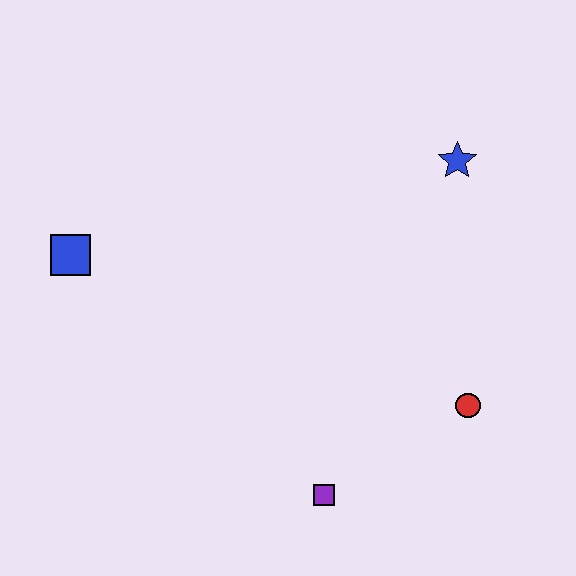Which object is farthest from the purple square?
The blue star is farthest from the purple square.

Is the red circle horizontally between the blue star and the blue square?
No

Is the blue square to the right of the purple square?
No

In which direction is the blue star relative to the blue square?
The blue star is to the right of the blue square.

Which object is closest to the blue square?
The purple square is closest to the blue square.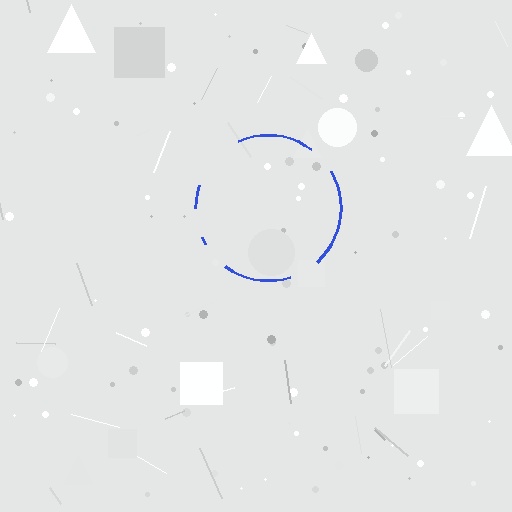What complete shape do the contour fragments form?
The contour fragments form a circle.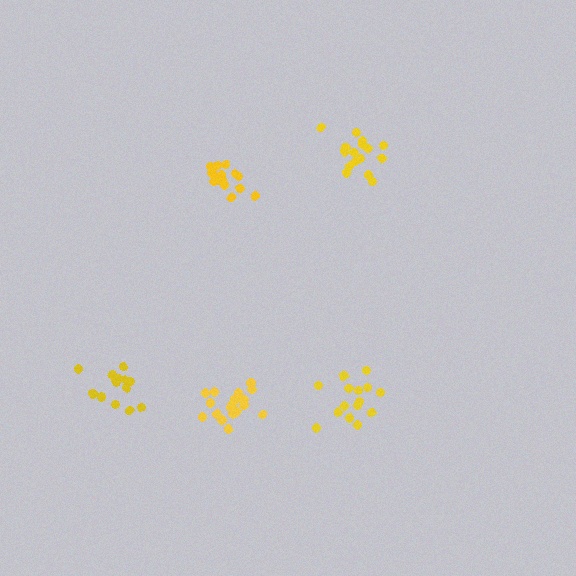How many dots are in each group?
Group 1: 17 dots, Group 2: 19 dots, Group 3: 15 dots, Group 4: 15 dots, Group 5: 15 dots (81 total).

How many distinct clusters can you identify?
There are 5 distinct clusters.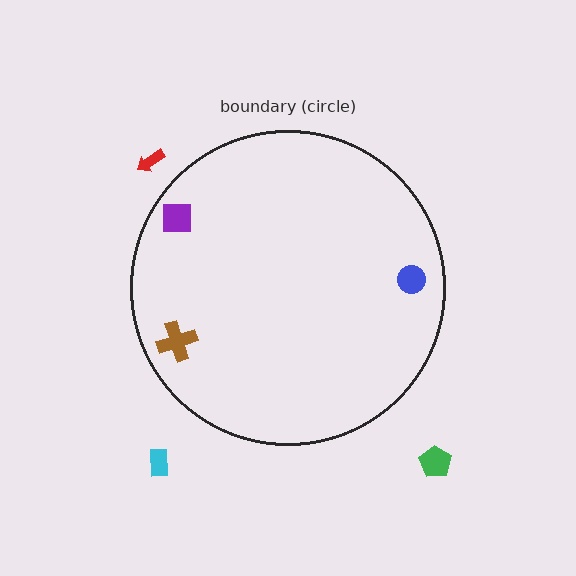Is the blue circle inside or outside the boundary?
Inside.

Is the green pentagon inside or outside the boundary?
Outside.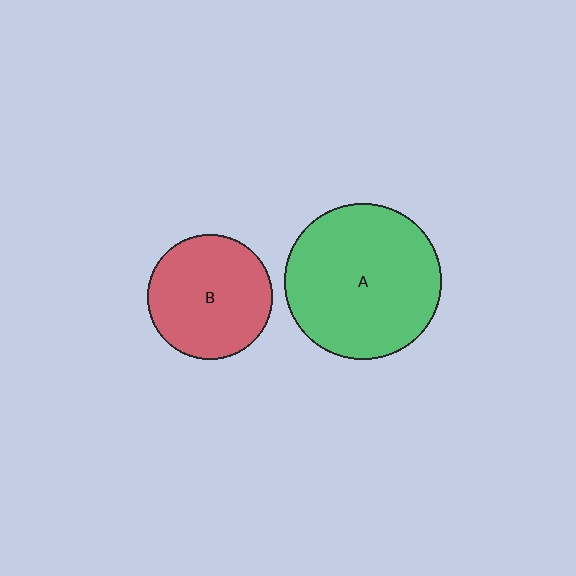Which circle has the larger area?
Circle A (green).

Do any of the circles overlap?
No, none of the circles overlap.